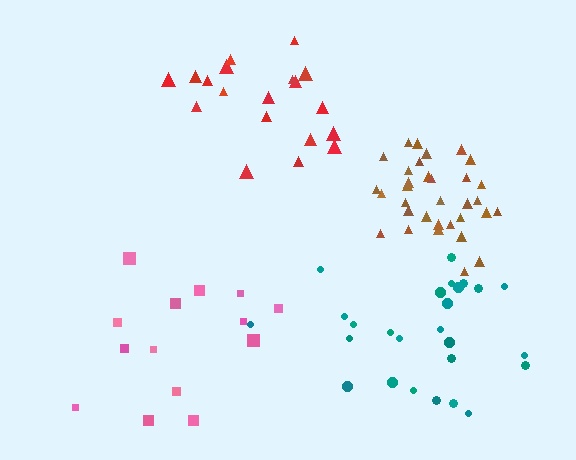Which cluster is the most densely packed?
Brown.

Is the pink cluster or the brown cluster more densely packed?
Brown.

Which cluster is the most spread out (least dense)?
Pink.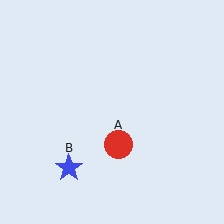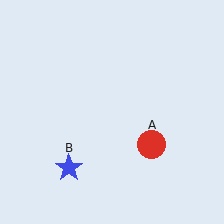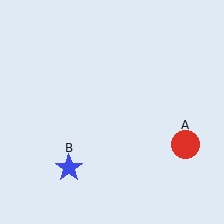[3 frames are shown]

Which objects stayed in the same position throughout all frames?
Blue star (object B) remained stationary.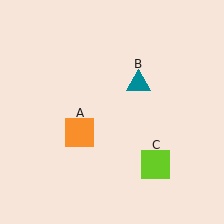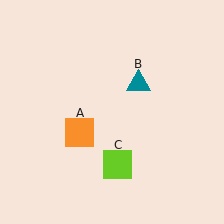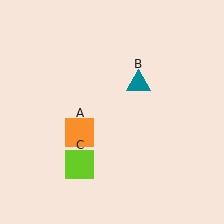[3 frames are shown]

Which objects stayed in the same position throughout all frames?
Orange square (object A) and teal triangle (object B) remained stationary.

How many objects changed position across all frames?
1 object changed position: lime square (object C).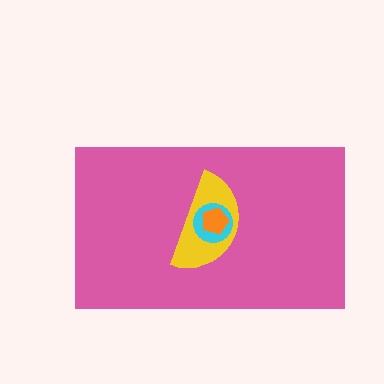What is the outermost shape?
The pink rectangle.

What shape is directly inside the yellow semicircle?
The cyan circle.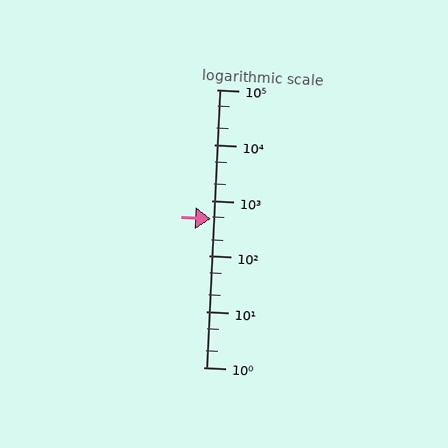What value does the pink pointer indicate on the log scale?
The pointer indicates approximately 460.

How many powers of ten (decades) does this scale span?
The scale spans 5 decades, from 1 to 100000.